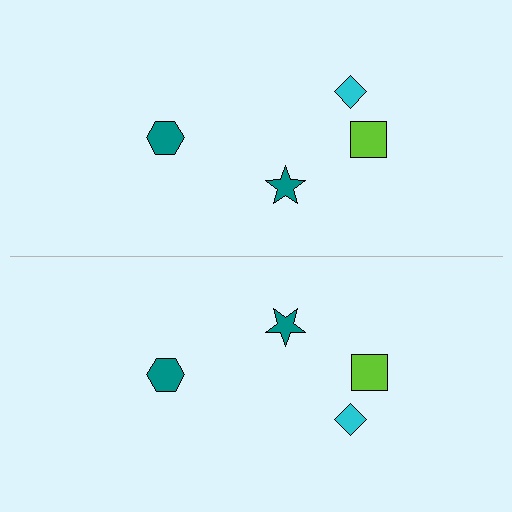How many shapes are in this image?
There are 8 shapes in this image.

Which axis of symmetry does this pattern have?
The pattern has a horizontal axis of symmetry running through the center of the image.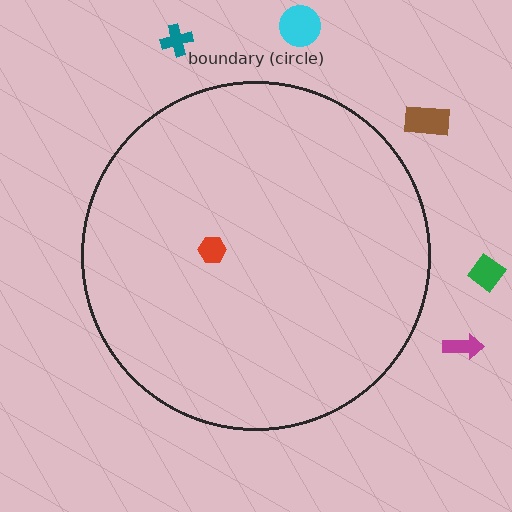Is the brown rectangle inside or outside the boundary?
Outside.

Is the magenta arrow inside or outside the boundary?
Outside.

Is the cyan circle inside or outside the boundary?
Outside.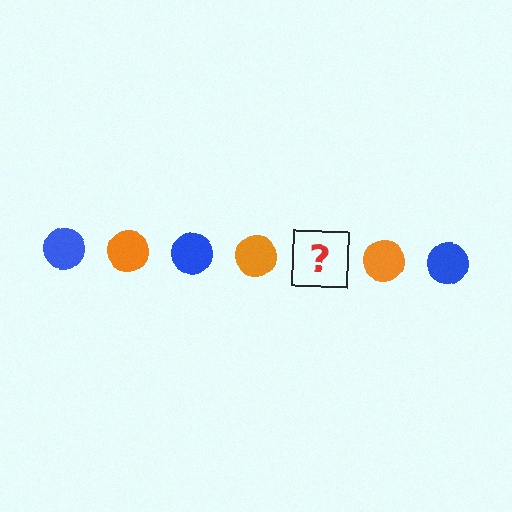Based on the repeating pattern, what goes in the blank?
The blank should be a blue circle.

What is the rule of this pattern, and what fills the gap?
The rule is that the pattern cycles through blue, orange circles. The gap should be filled with a blue circle.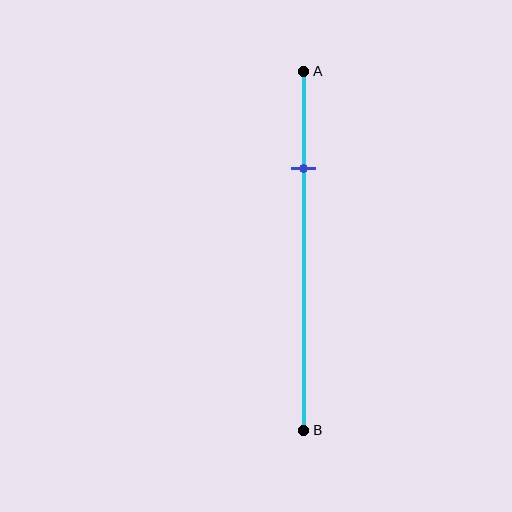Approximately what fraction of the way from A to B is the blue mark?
The blue mark is approximately 25% of the way from A to B.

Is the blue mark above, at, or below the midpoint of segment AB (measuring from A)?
The blue mark is above the midpoint of segment AB.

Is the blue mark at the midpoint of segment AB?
No, the mark is at about 25% from A, not at the 50% midpoint.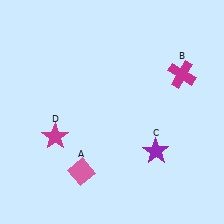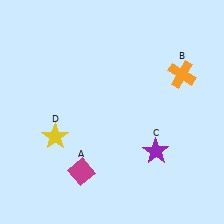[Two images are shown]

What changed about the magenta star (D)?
In Image 1, D is magenta. In Image 2, it changed to yellow.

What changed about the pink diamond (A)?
In Image 1, A is pink. In Image 2, it changed to magenta.